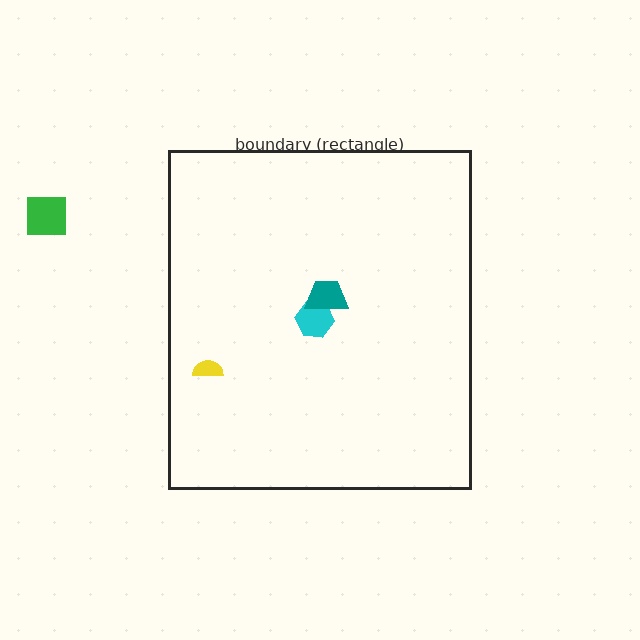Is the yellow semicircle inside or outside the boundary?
Inside.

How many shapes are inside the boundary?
3 inside, 1 outside.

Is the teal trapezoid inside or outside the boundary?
Inside.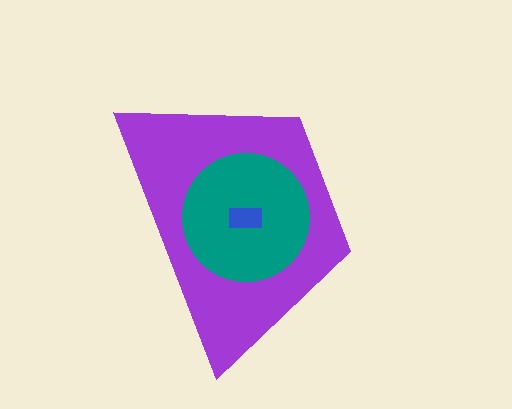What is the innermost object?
The blue rectangle.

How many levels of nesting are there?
3.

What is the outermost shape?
The purple trapezoid.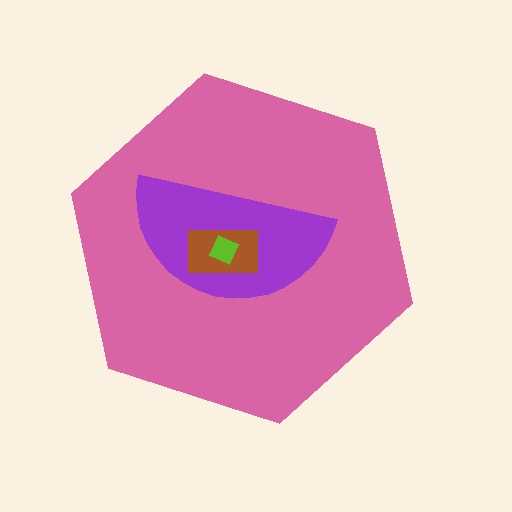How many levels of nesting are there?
4.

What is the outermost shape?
The pink hexagon.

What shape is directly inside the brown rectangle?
The lime diamond.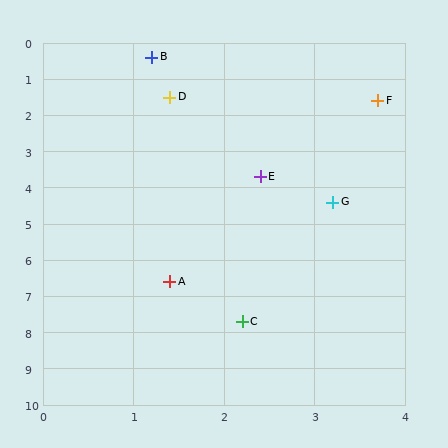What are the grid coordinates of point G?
Point G is at approximately (3.2, 4.4).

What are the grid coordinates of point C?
Point C is at approximately (2.2, 7.7).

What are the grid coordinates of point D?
Point D is at approximately (1.4, 1.5).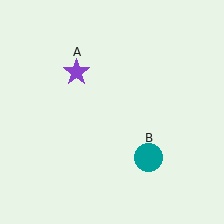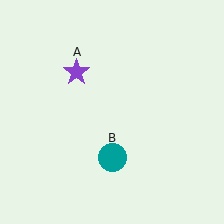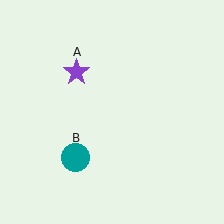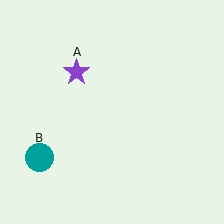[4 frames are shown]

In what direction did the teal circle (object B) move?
The teal circle (object B) moved left.